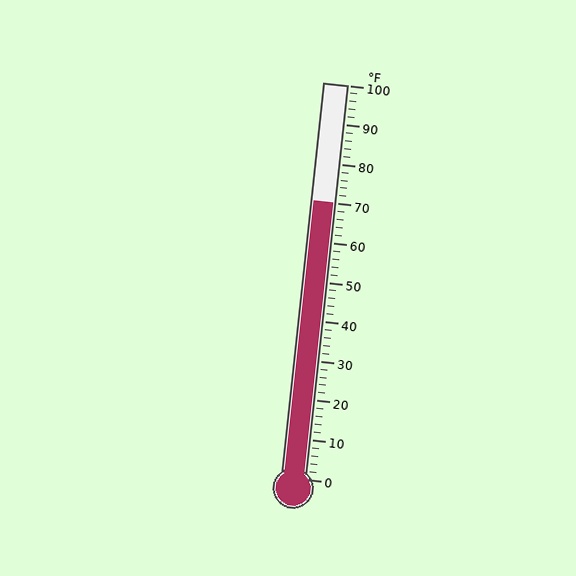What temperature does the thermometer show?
The thermometer shows approximately 70°F.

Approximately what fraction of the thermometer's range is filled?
The thermometer is filled to approximately 70% of its range.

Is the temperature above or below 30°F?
The temperature is above 30°F.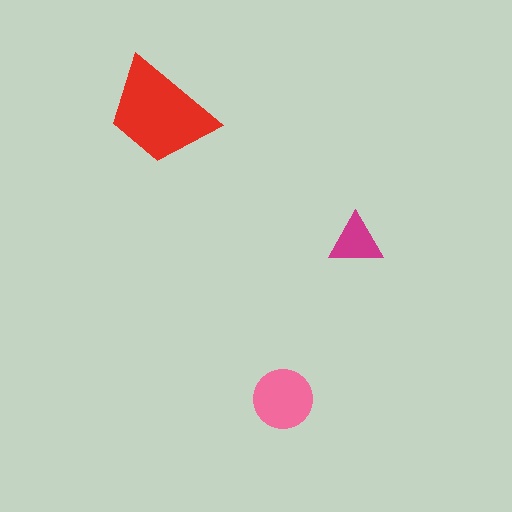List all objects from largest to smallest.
The red trapezoid, the pink circle, the magenta triangle.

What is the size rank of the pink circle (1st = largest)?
2nd.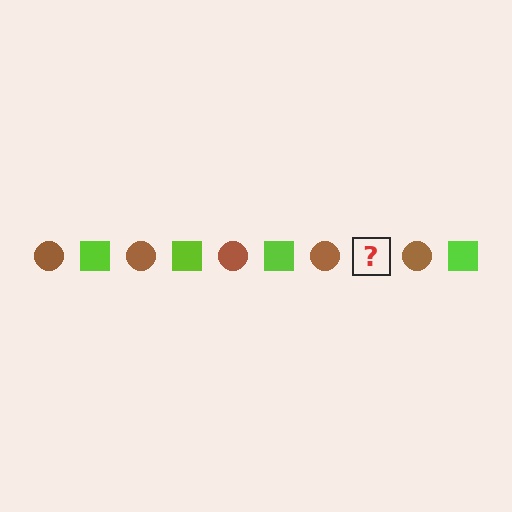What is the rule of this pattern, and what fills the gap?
The rule is that the pattern alternates between brown circle and lime square. The gap should be filled with a lime square.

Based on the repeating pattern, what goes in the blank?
The blank should be a lime square.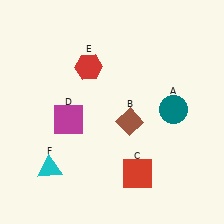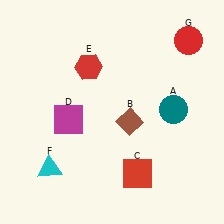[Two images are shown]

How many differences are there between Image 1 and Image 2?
There is 1 difference between the two images.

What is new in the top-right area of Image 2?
A red circle (G) was added in the top-right area of Image 2.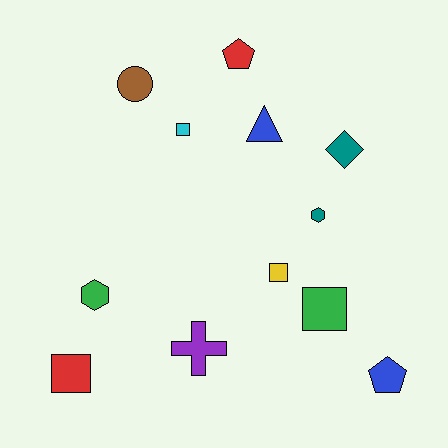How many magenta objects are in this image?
There are no magenta objects.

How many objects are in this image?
There are 12 objects.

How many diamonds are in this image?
There is 1 diamond.